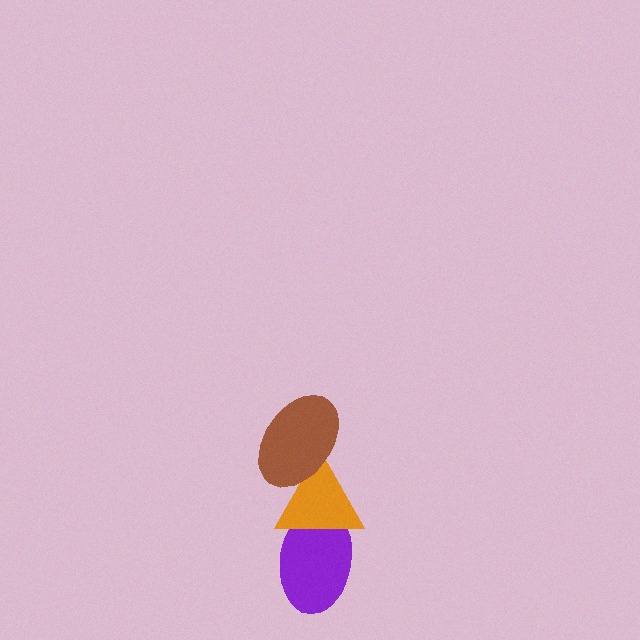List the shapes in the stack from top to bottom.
From top to bottom: the brown ellipse, the orange triangle, the purple ellipse.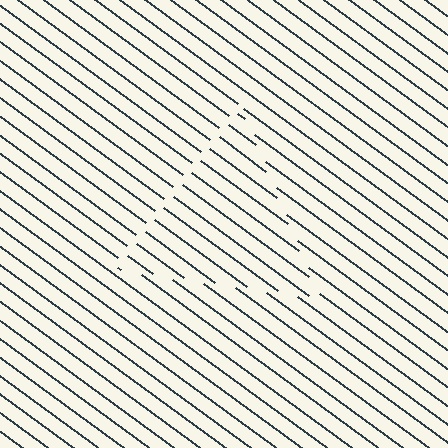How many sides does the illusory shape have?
3 sides — the line-ends trace a triangle.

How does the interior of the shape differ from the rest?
The interior of the shape contains the same grating, shifted by half a period — the contour is defined by the phase discontinuity where line-ends from the inner and outer gratings abut.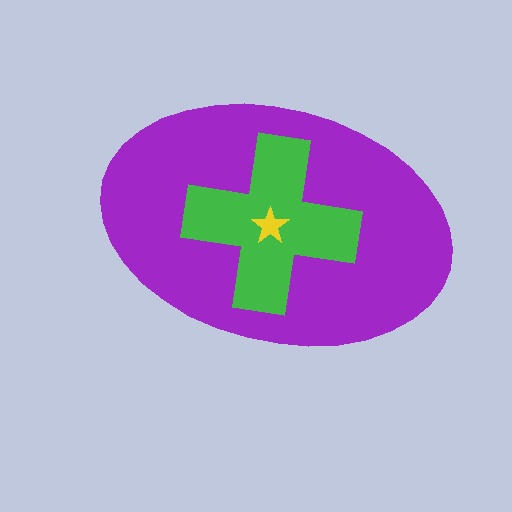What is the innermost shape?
The yellow star.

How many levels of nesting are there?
3.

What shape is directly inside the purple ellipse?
The green cross.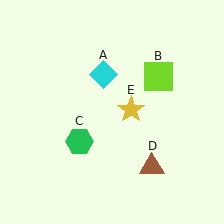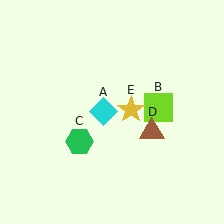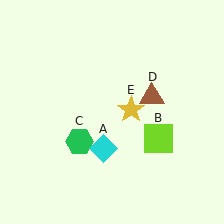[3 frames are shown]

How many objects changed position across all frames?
3 objects changed position: cyan diamond (object A), lime square (object B), brown triangle (object D).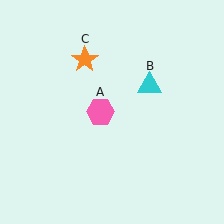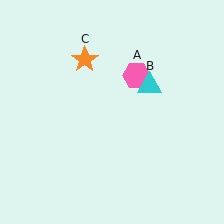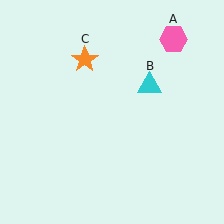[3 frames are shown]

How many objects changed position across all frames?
1 object changed position: pink hexagon (object A).